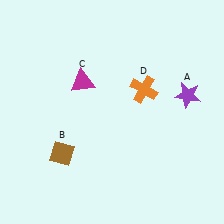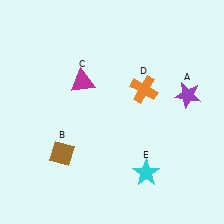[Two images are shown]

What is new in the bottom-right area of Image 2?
A cyan star (E) was added in the bottom-right area of Image 2.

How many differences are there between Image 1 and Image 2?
There is 1 difference between the two images.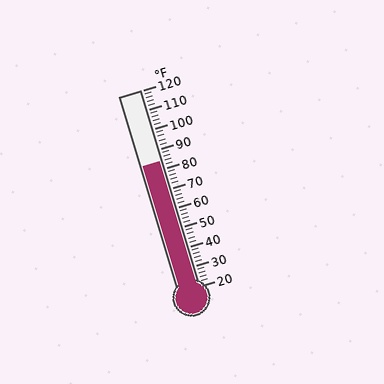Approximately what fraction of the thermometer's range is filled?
The thermometer is filled to approximately 65% of its range.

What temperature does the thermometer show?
The thermometer shows approximately 84°F.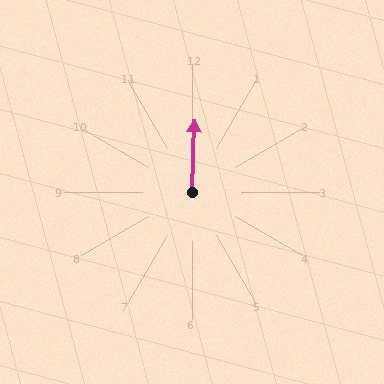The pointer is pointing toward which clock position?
Roughly 12 o'clock.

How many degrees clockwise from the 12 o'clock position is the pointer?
Approximately 2 degrees.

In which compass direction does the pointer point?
North.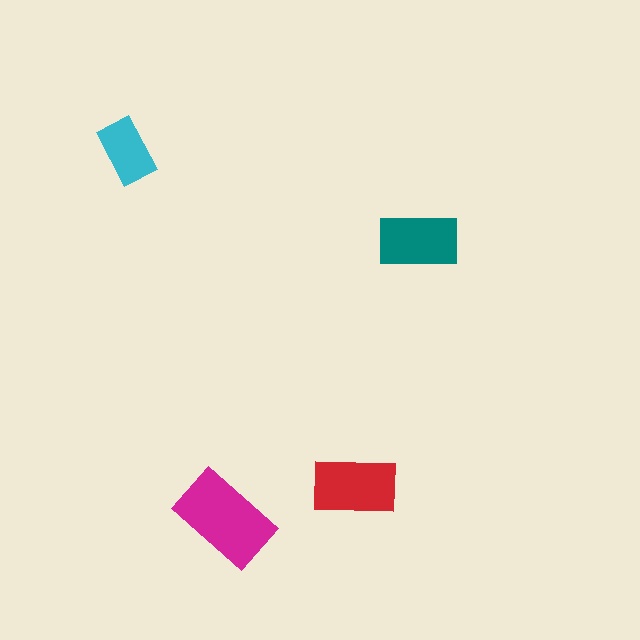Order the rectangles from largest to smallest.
the magenta one, the red one, the teal one, the cyan one.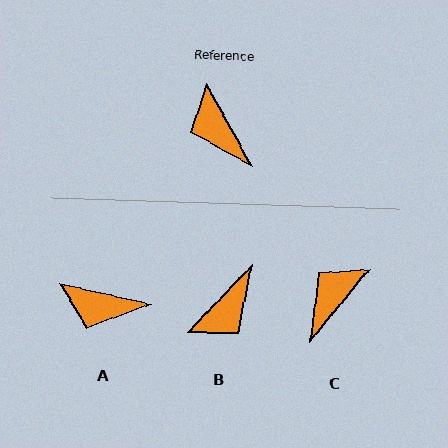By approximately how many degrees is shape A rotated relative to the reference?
Approximately 49 degrees counter-clockwise.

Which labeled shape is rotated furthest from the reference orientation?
B, about 108 degrees away.